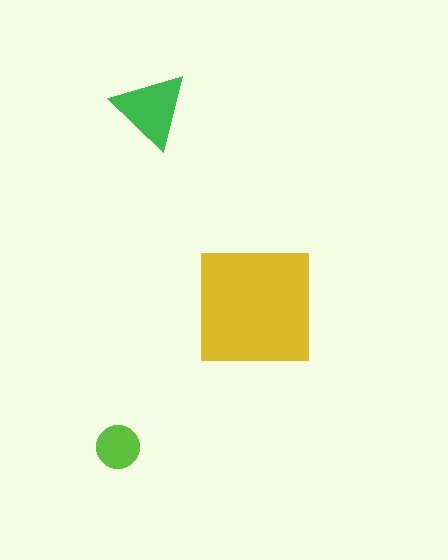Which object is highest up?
The green triangle is topmost.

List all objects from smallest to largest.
The lime circle, the green triangle, the yellow square.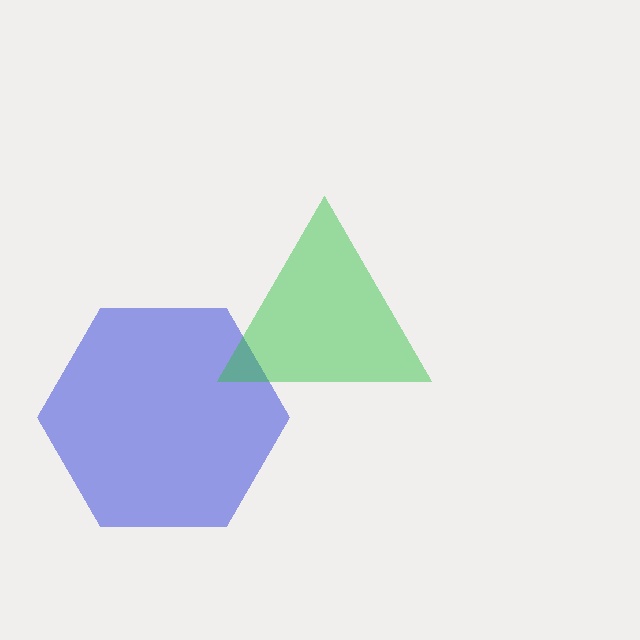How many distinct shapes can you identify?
There are 2 distinct shapes: a blue hexagon, a green triangle.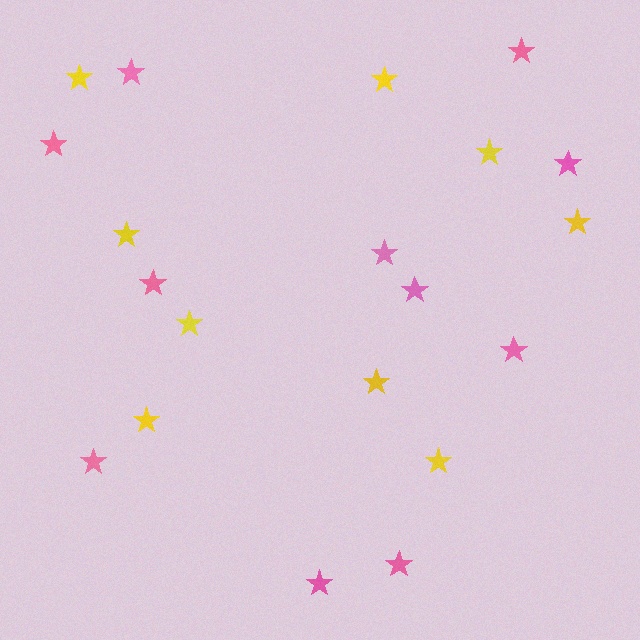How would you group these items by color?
There are 2 groups: one group of pink stars (11) and one group of yellow stars (9).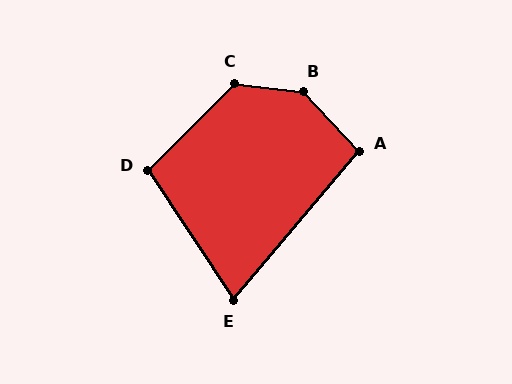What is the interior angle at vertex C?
Approximately 128 degrees (obtuse).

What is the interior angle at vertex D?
Approximately 102 degrees (obtuse).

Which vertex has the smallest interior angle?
E, at approximately 74 degrees.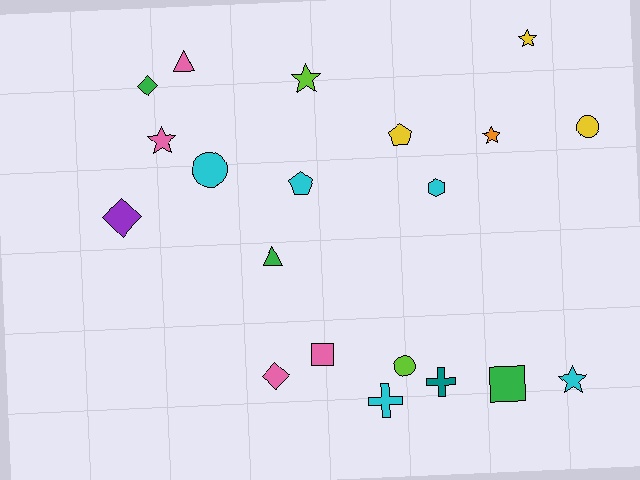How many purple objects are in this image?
There is 1 purple object.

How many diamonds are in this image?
There are 3 diamonds.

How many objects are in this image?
There are 20 objects.